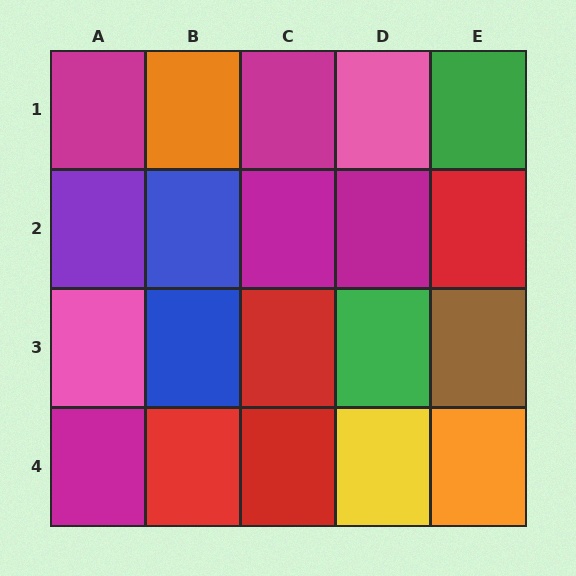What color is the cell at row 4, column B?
Red.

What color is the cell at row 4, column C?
Red.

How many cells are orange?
2 cells are orange.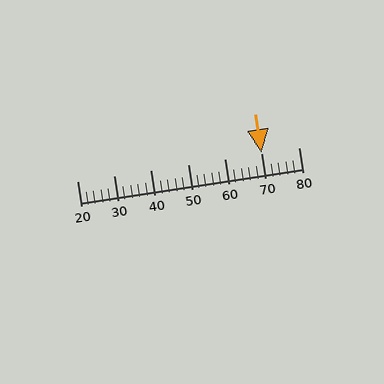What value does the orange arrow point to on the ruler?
The orange arrow points to approximately 70.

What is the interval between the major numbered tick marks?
The major tick marks are spaced 10 units apart.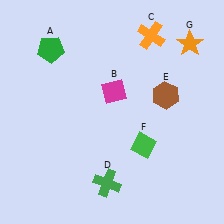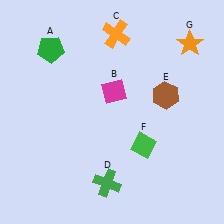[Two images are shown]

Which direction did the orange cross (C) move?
The orange cross (C) moved left.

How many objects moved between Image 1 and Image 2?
1 object moved between the two images.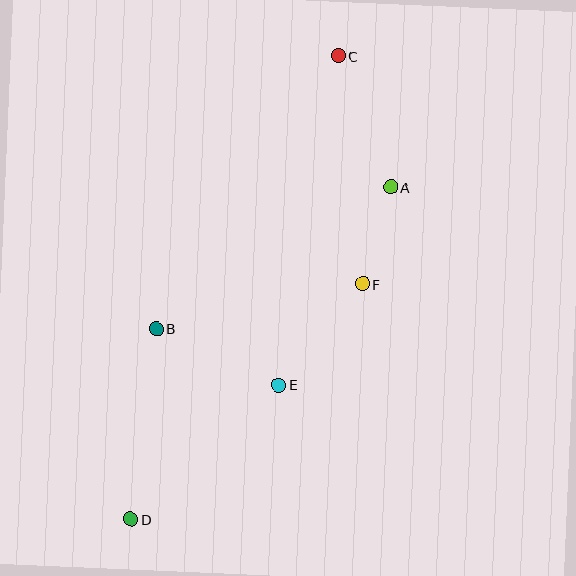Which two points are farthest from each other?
Points C and D are farthest from each other.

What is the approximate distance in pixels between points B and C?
The distance between B and C is approximately 328 pixels.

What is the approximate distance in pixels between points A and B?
The distance between A and B is approximately 274 pixels.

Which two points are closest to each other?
Points A and F are closest to each other.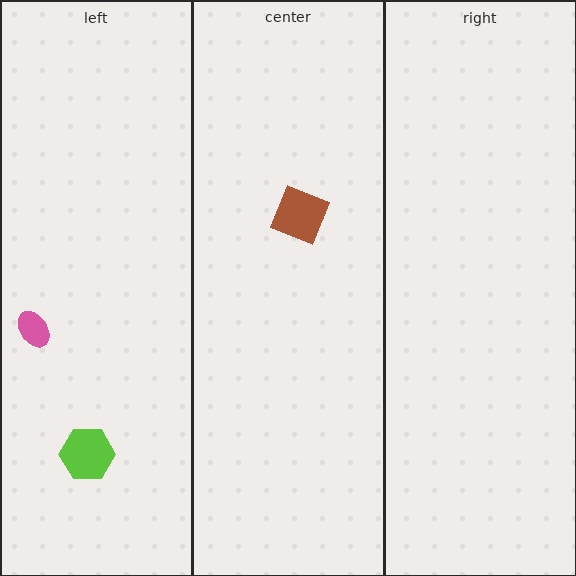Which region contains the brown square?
The center region.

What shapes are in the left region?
The lime hexagon, the pink ellipse.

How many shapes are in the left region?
2.